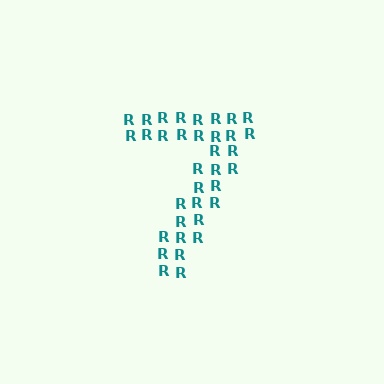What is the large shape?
The large shape is the digit 7.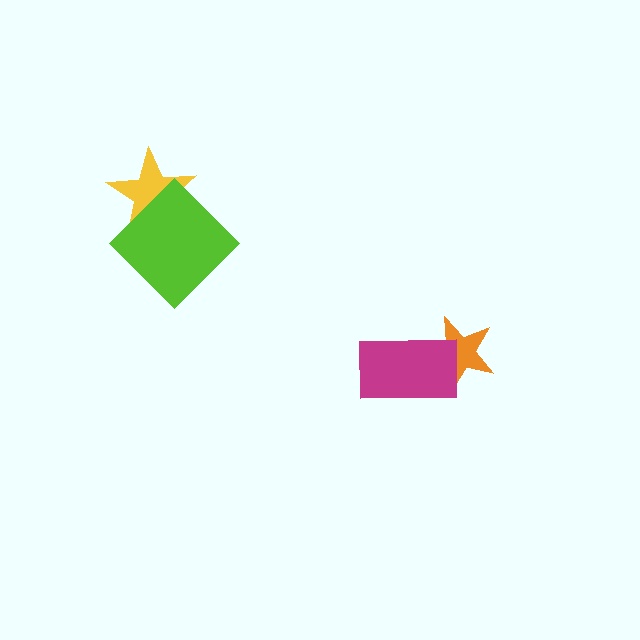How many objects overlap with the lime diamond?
1 object overlaps with the lime diamond.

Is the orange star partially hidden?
Yes, it is partially covered by another shape.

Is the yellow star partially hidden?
Yes, it is partially covered by another shape.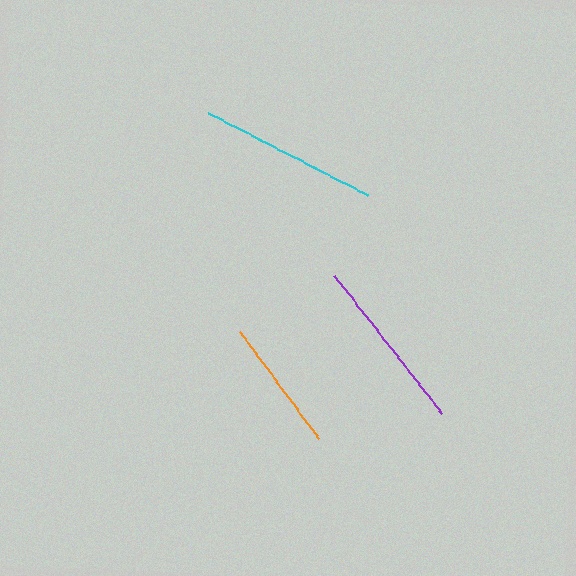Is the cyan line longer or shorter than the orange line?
The cyan line is longer than the orange line.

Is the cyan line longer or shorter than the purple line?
The cyan line is longer than the purple line.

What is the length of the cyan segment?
The cyan segment is approximately 178 pixels long.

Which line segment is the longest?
The cyan line is the longest at approximately 178 pixels.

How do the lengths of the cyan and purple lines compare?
The cyan and purple lines are approximately the same length.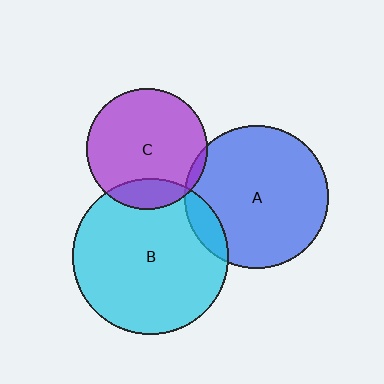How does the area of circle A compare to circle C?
Approximately 1.4 times.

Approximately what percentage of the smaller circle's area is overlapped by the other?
Approximately 5%.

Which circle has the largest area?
Circle B (cyan).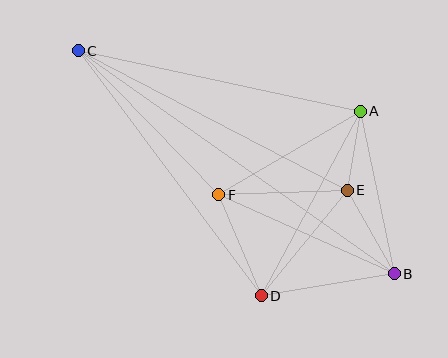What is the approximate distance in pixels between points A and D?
The distance between A and D is approximately 209 pixels.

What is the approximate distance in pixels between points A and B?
The distance between A and B is approximately 166 pixels.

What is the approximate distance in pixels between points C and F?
The distance between C and F is approximately 201 pixels.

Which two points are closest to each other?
Points A and E are closest to each other.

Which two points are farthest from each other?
Points B and C are farthest from each other.